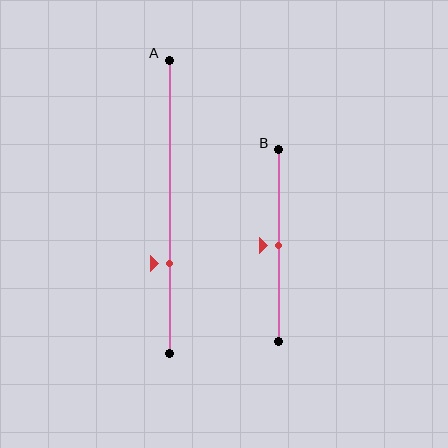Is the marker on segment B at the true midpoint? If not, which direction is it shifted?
Yes, the marker on segment B is at the true midpoint.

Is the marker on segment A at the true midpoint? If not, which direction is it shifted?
No, the marker on segment A is shifted downward by about 19% of the segment length.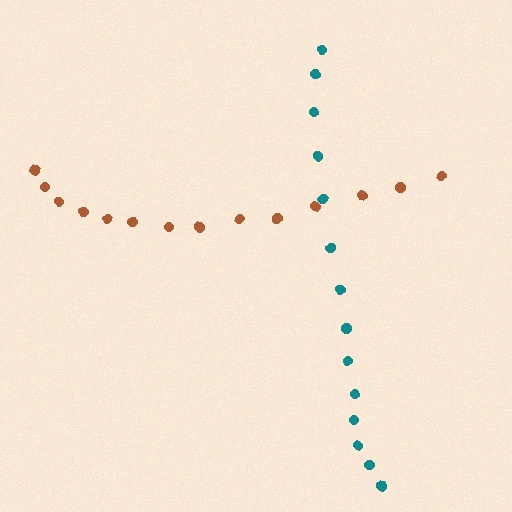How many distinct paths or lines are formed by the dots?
There are 2 distinct paths.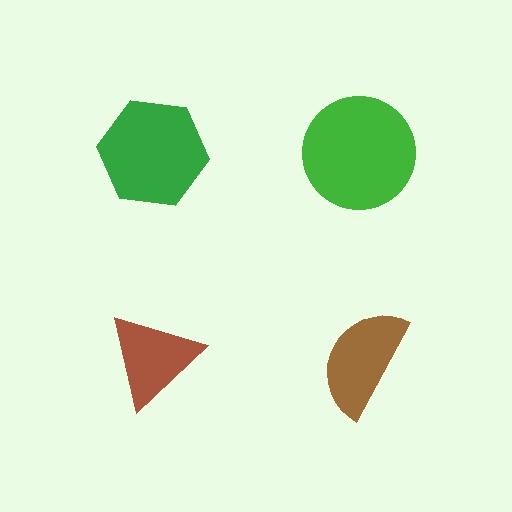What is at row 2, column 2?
A brown semicircle.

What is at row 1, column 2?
A green circle.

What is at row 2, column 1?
A brown triangle.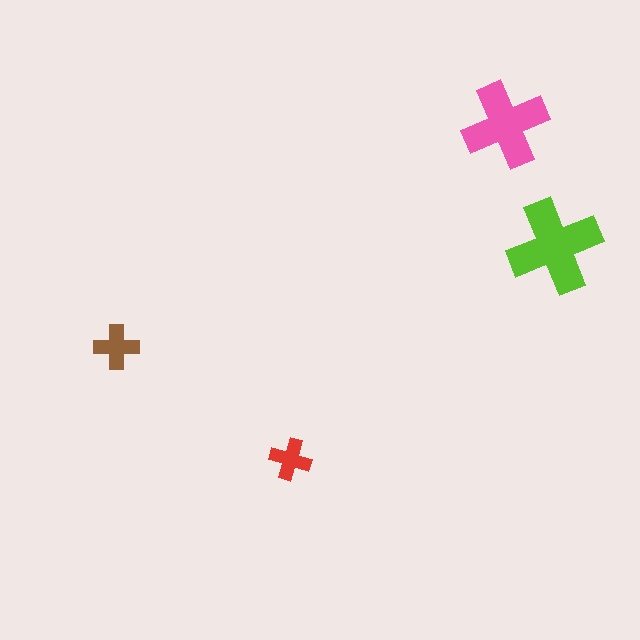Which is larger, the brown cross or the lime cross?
The lime one.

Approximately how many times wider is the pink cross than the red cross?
About 2 times wider.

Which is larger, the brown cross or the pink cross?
The pink one.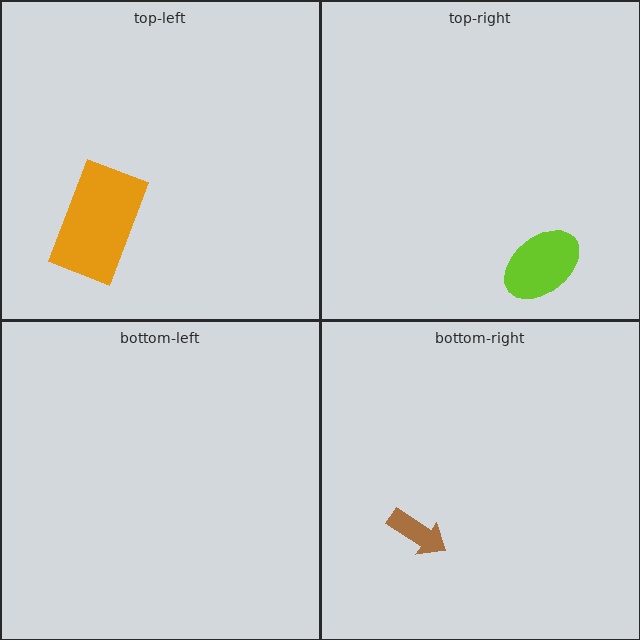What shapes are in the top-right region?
The lime ellipse.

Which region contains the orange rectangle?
The top-left region.